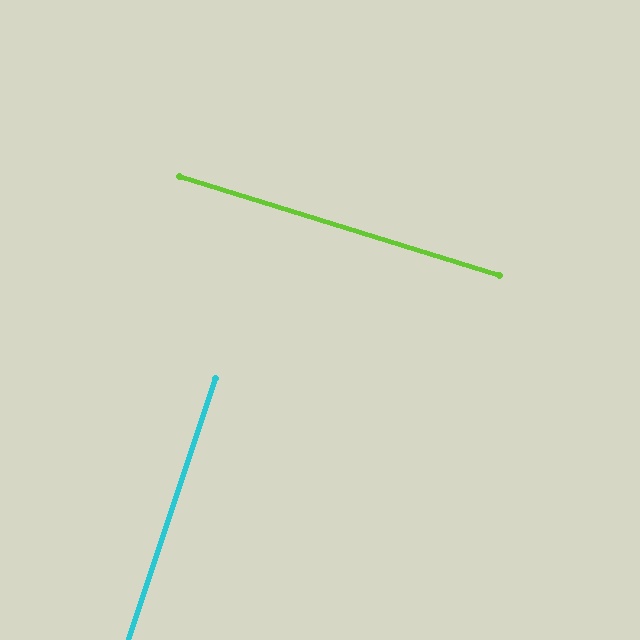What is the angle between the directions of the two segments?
Approximately 89 degrees.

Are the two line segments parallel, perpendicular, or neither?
Perpendicular — they meet at approximately 89°.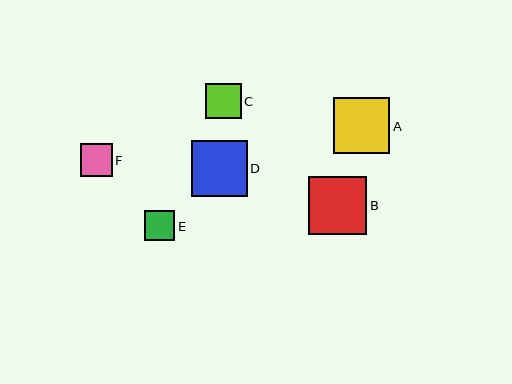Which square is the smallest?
Square E is the smallest with a size of approximately 30 pixels.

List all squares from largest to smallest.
From largest to smallest: B, A, D, C, F, E.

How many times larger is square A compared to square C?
Square A is approximately 1.6 times the size of square C.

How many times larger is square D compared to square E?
Square D is approximately 1.8 times the size of square E.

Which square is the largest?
Square B is the largest with a size of approximately 58 pixels.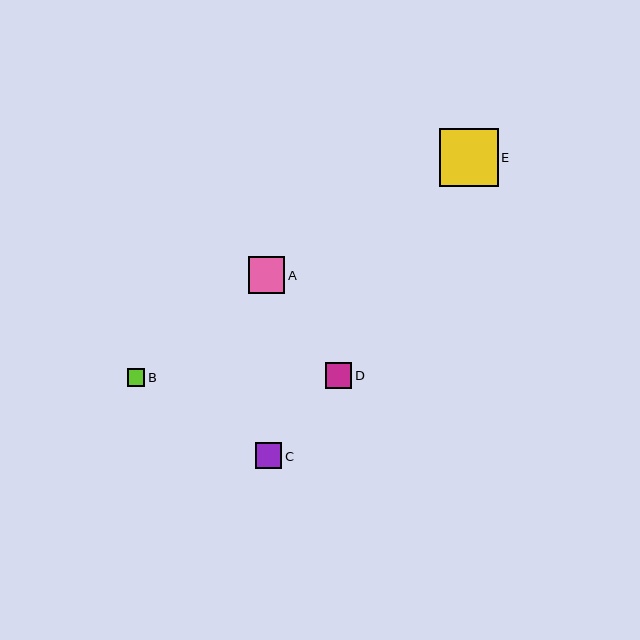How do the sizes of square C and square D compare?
Square C and square D are approximately the same size.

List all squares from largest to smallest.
From largest to smallest: E, A, C, D, B.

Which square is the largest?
Square E is the largest with a size of approximately 59 pixels.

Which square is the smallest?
Square B is the smallest with a size of approximately 17 pixels.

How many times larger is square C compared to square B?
Square C is approximately 1.5 times the size of square B.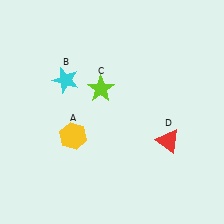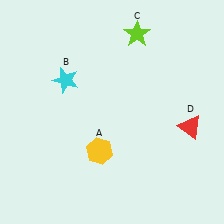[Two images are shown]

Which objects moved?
The objects that moved are: the yellow hexagon (A), the lime star (C), the red triangle (D).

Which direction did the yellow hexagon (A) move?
The yellow hexagon (A) moved right.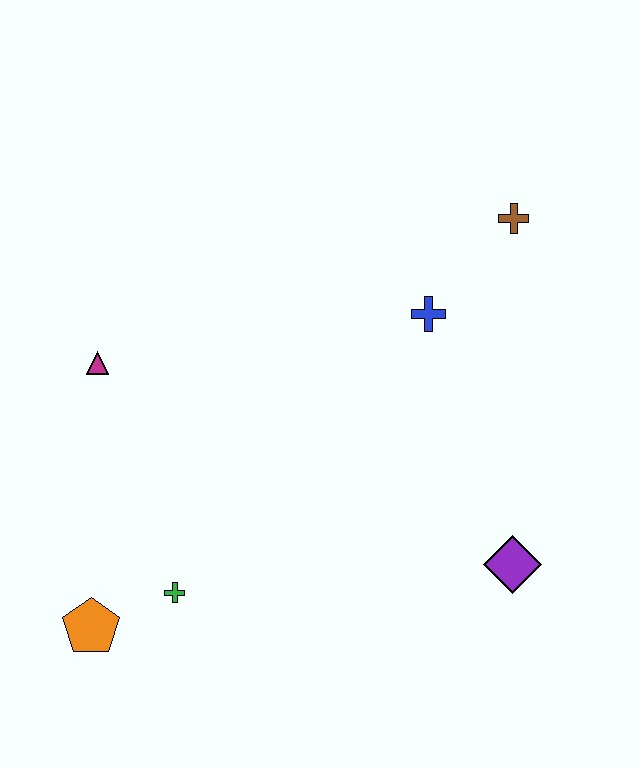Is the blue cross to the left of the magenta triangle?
No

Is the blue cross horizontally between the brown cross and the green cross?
Yes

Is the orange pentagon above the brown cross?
No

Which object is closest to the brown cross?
The blue cross is closest to the brown cross.